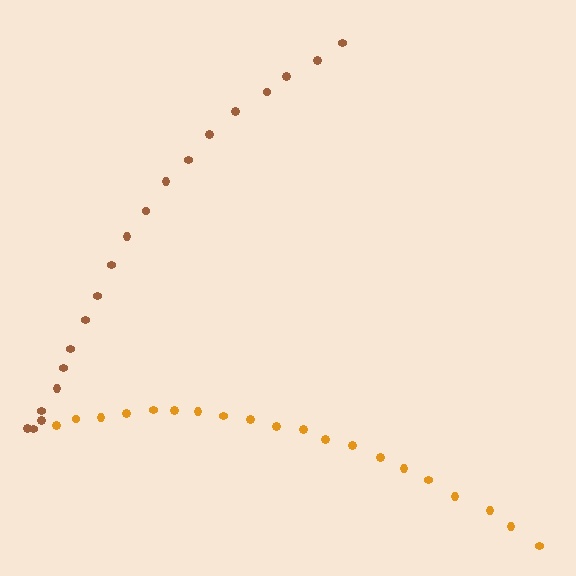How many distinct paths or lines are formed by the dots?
There are 2 distinct paths.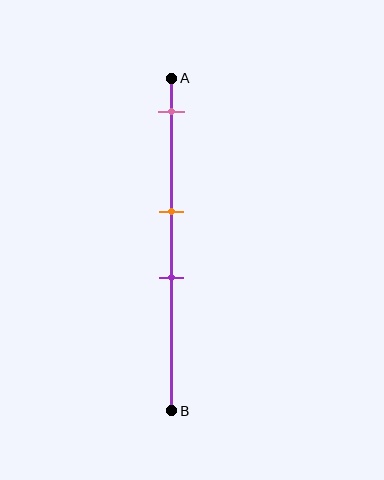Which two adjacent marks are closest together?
The orange and purple marks are the closest adjacent pair.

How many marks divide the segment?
There are 3 marks dividing the segment.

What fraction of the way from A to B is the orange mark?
The orange mark is approximately 40% (0.4) of the way from A to B.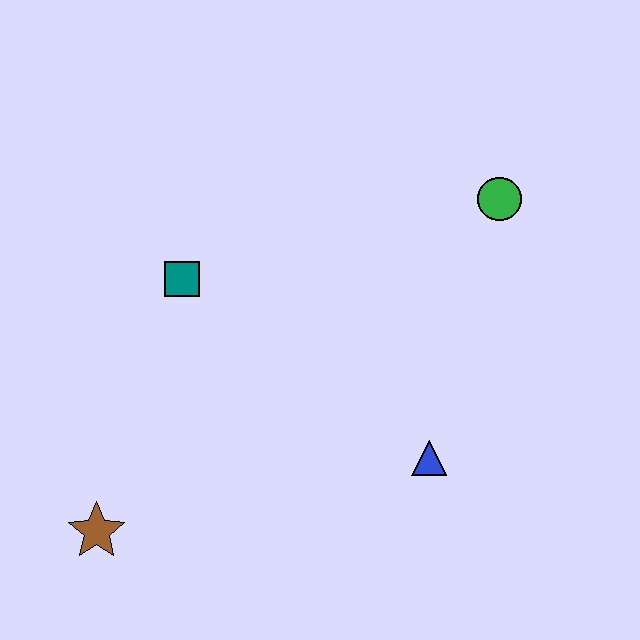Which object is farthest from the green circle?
The brown star is farthest from the green circle.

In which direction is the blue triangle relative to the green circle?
The blue triangle is below the green circle.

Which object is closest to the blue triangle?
The green circle is closest to the blue triangle.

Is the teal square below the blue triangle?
No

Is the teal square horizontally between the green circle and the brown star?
Yes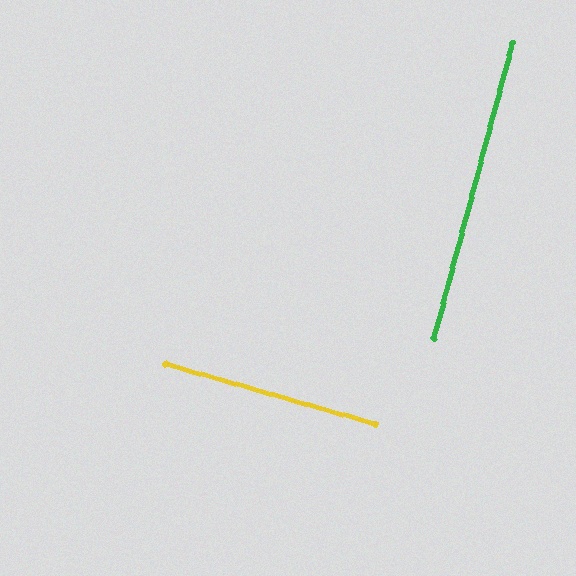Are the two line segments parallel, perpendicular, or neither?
Perpendicular — they meet at approximately 89°.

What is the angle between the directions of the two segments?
Approximately 89 degrees.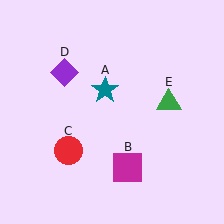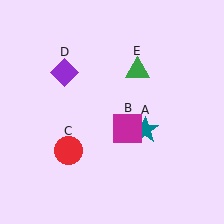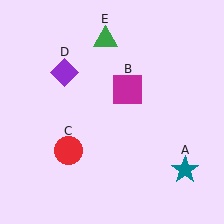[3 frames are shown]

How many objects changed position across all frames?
3 objects changed position: teal star (object A), magenta square (object B), green triangle (object E).